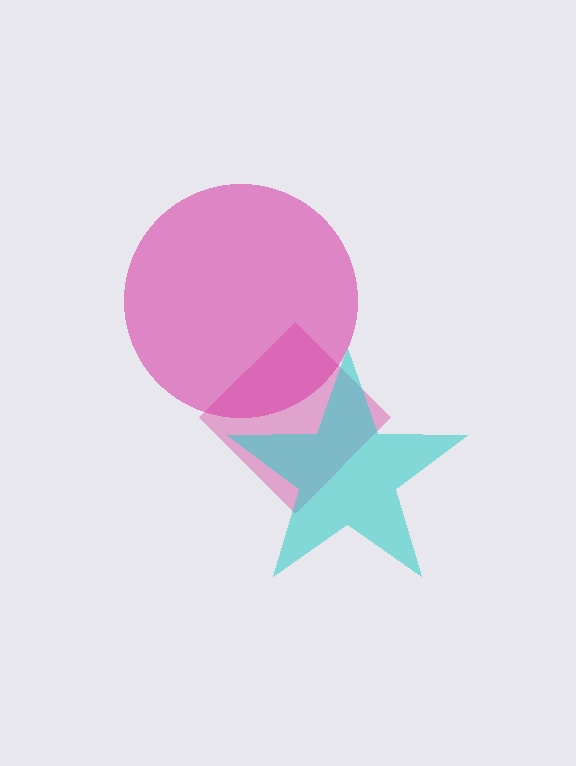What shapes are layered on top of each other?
The layered shapes are: a pink circle, a magenta diamond, a cyan star.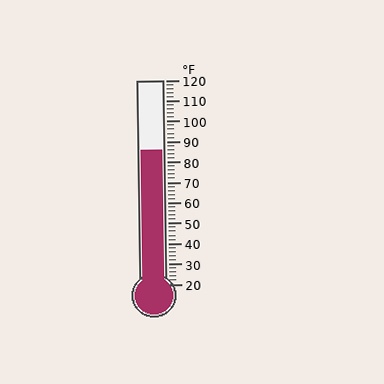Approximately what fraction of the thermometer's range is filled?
The thermometer is filled to approximately 65% of its range.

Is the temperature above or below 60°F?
The temperature is above 60°F.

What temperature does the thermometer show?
The thermometer shows approximately 86°F.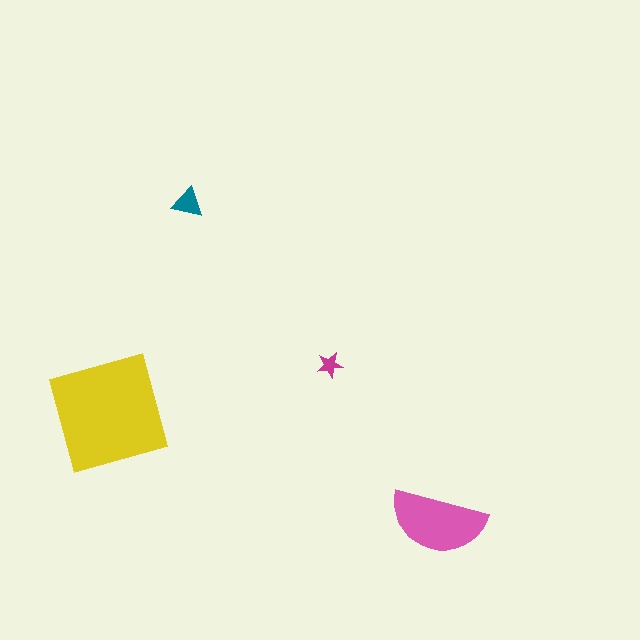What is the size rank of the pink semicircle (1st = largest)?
2nd.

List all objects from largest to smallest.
The yellow square, the pink semicircle, the teal triangle, the magenta star.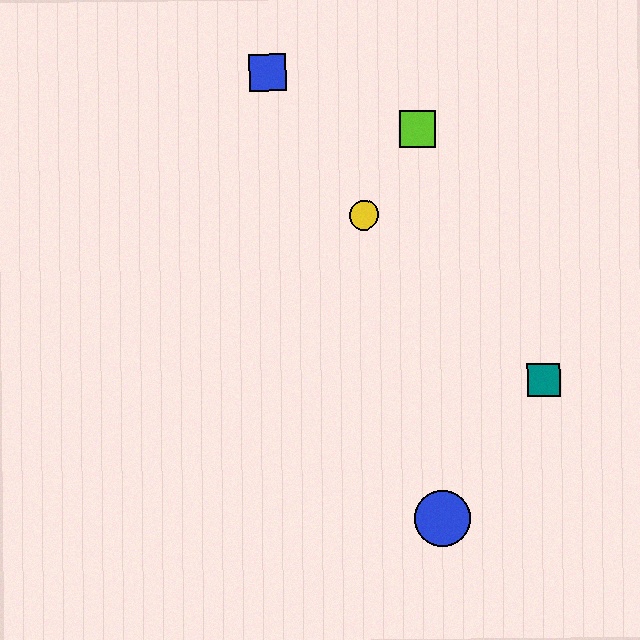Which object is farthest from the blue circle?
The blue square is farthest from the blue circle.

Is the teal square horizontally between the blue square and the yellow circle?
No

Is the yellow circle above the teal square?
Yes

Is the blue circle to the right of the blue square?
Yes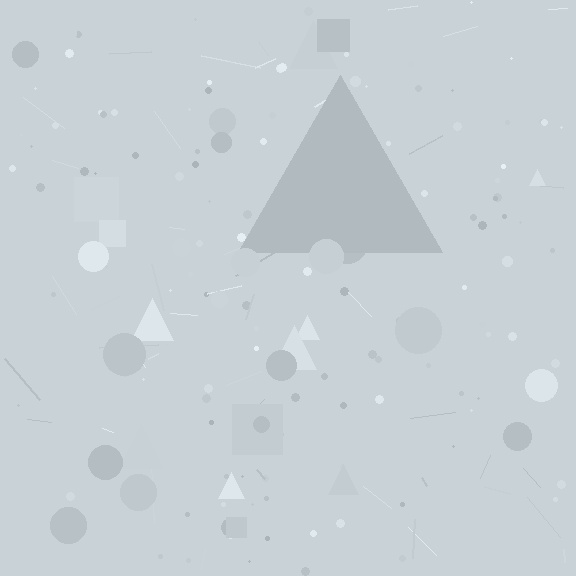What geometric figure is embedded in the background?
A triangle is embedded in the background.